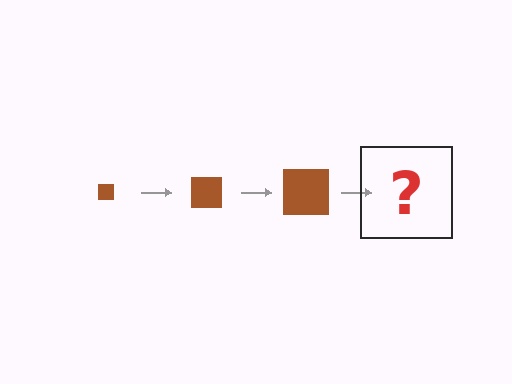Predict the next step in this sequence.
The next step is a brown square, larger than the previous one.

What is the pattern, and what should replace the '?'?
The pattern is that the square gets progressively larger each step. The '?' should be a brown square, larger than the previous one.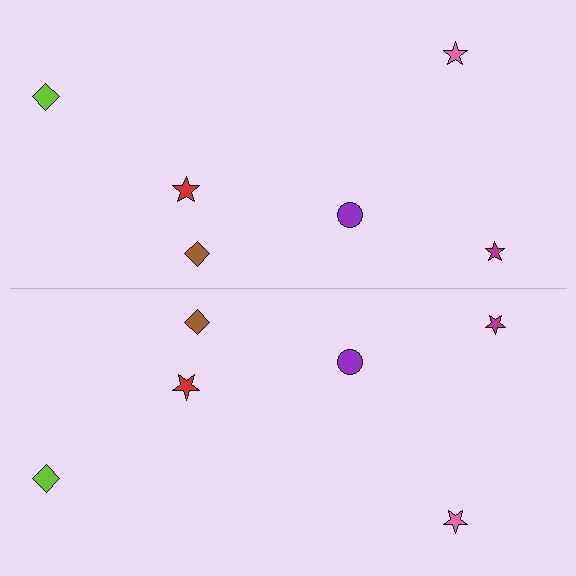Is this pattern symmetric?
Yes, this pattern has bilateral (reflection) symmetry.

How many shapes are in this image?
There are 12 shapes in this image.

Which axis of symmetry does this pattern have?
The pattern has a horizontal axis of symmetry running through the center of the image.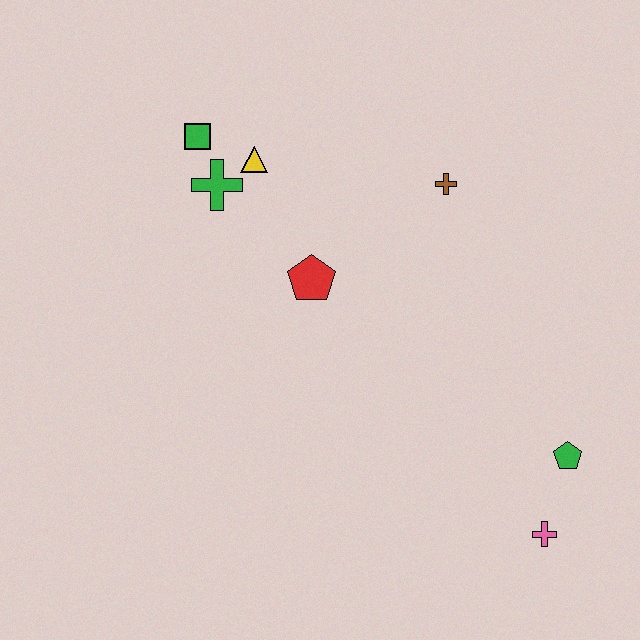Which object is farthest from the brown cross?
The pink cross is farthest from the brown cross.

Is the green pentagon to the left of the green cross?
No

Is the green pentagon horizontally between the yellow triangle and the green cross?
No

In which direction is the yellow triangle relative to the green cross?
The yellow triangle is to the right of the green cross.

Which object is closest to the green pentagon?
The pink cross is closest to the green pentagon.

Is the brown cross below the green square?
Yes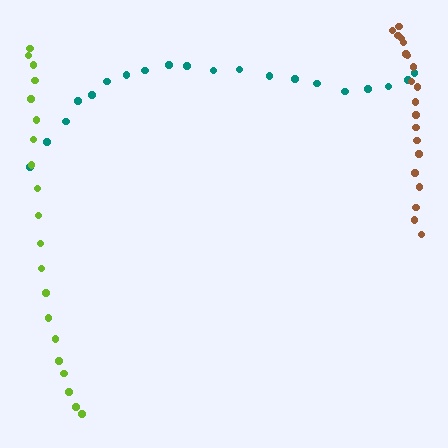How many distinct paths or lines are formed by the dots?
There are 3 distinct paths.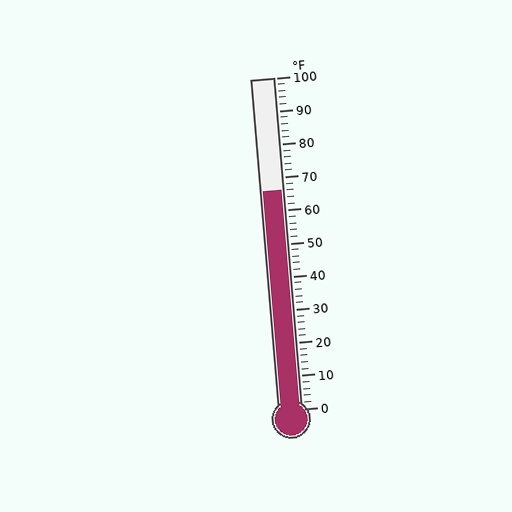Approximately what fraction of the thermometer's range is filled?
The thermometer is filled to approximately 65% of its range.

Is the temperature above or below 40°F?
The temperature is above 40°F.